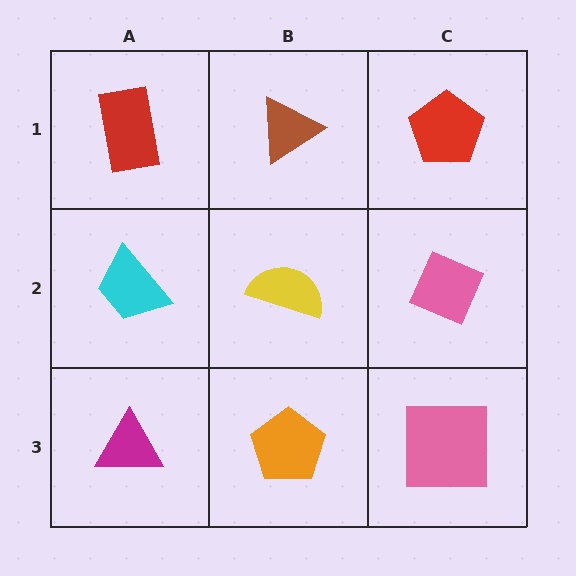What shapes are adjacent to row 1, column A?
A cyan trapezoid (row 2, column A), a brown triangle (row 1, column B).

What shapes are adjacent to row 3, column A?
A cyan trapezoid (row 2, column A), an orange pentagon (row 3, column B).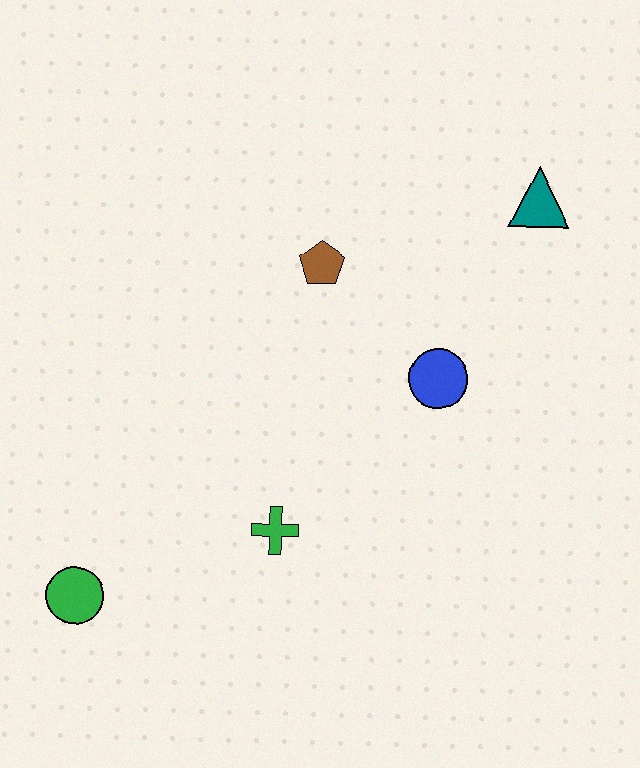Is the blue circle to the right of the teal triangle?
No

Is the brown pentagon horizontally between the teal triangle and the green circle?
Yes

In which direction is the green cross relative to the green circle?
The green cross is to the right of the green circle.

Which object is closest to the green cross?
The green circle is closest to the green cross.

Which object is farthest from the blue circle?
The green circle is farthest from the blue circle.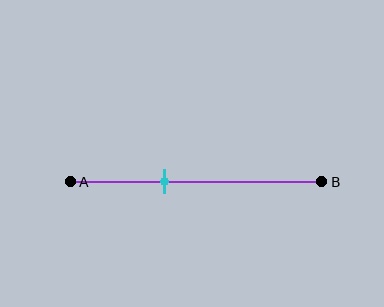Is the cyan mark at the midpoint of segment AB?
No, the mark is at about 35% from A, not at the 50% midpoint.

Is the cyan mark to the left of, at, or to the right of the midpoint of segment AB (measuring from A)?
The cyan mark is to the left of the midpoint of segment AB.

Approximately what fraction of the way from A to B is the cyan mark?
The cyan mark is approximately 35% of the way from A to B.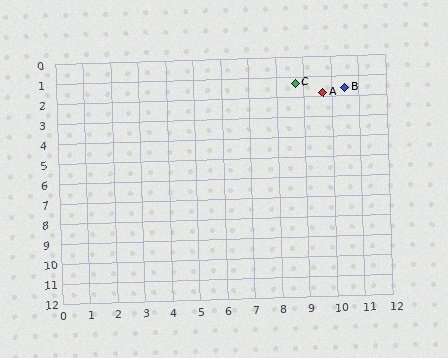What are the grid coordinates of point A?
Point A is at approximately (9.7, 1.8).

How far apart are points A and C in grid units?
Points A and C are about 1.1 grid units apart.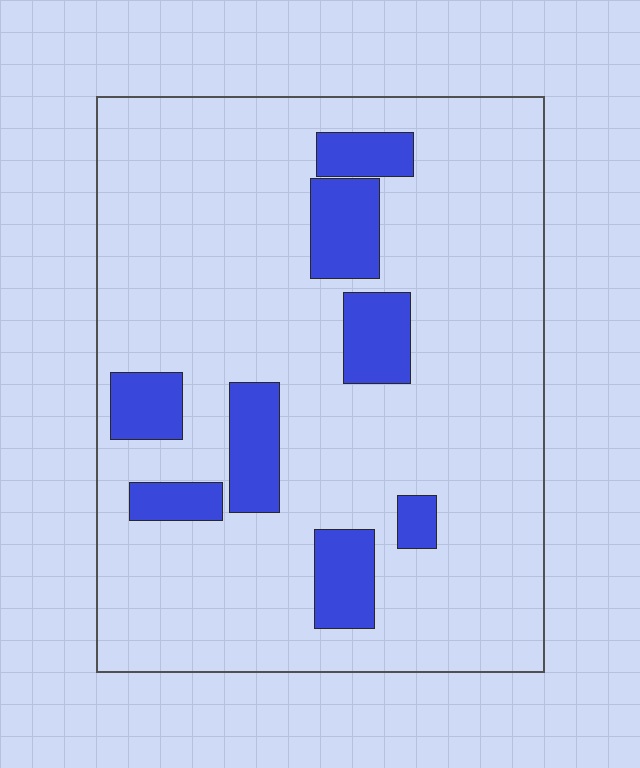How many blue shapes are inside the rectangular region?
8.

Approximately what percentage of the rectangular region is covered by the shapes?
Approximately 15%.